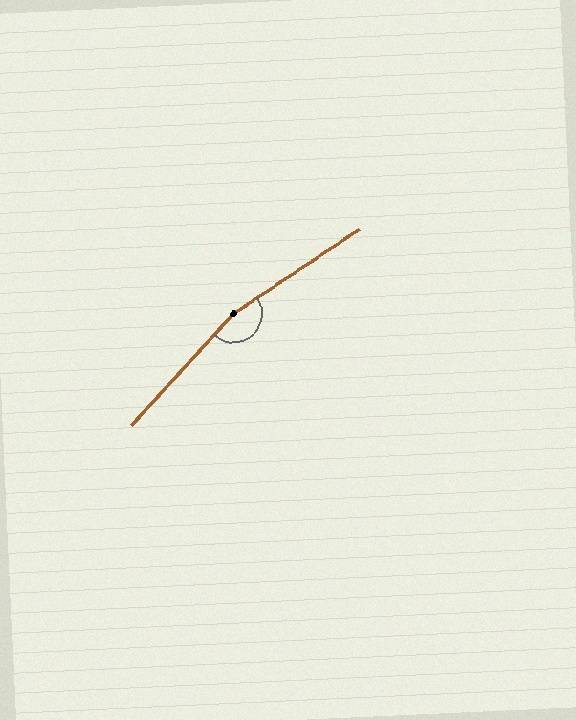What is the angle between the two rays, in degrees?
Approximately 166 degrees.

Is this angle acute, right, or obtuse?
It is obtuse.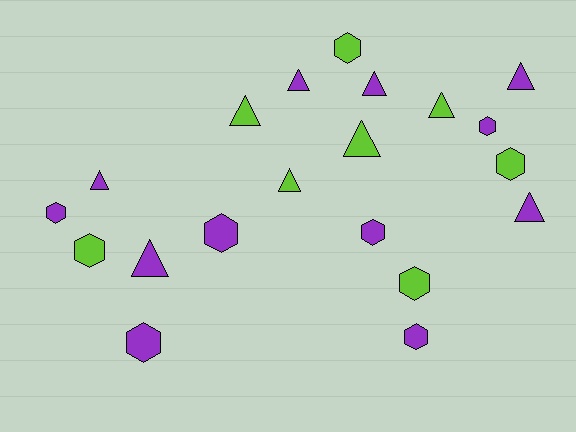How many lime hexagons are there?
There are 4 lime hexagons.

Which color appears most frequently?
Purple, with 12 objects.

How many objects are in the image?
There are 20 objects.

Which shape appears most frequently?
Triangle, with 10 objects.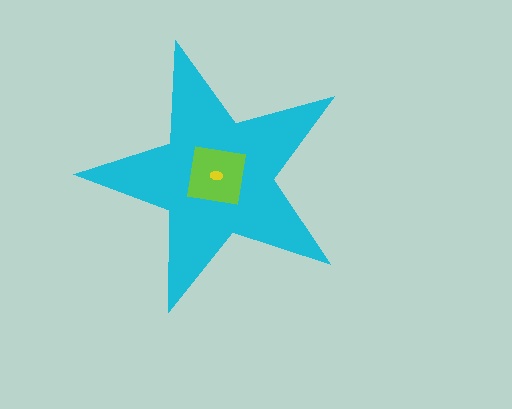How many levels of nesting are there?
3.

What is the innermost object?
The yellow ellipse.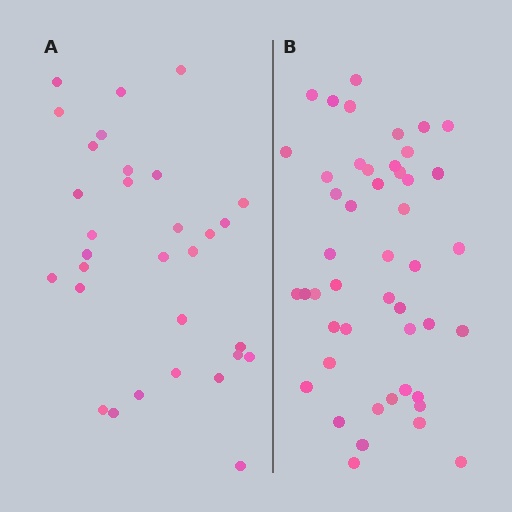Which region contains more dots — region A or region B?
Region B (the right region) has more dots.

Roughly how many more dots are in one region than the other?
Region B has approximately 15 more dots than region A.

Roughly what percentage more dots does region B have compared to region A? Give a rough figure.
About 50% more.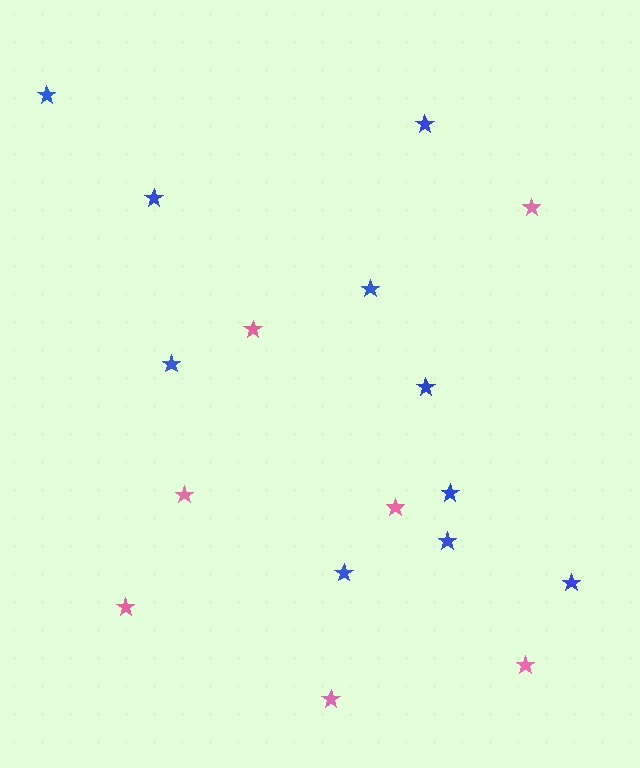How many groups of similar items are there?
There are 2 groups: one group of blue stars (10) and one group of pink stars (7).